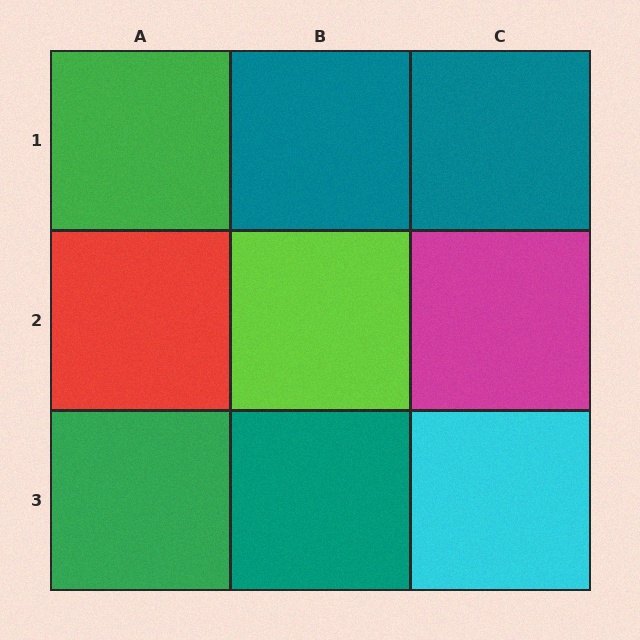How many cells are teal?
3 cells are teal.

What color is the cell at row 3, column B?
Teal.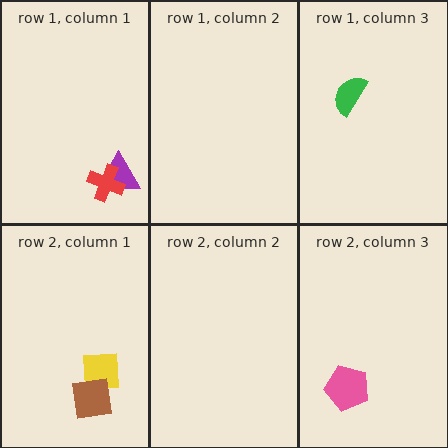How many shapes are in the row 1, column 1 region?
2.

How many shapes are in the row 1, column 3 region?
1.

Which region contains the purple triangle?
The row 1, column 1 region.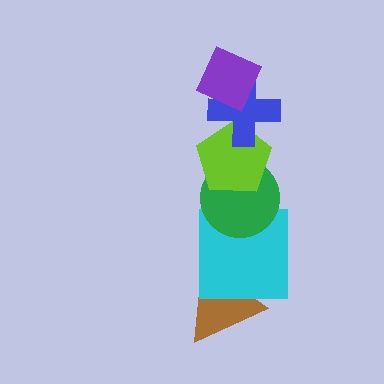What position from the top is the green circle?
The green circle is 4th from the top.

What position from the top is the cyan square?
The cyan square is 5th from the top.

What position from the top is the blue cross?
The blue cross is 2nd from the top.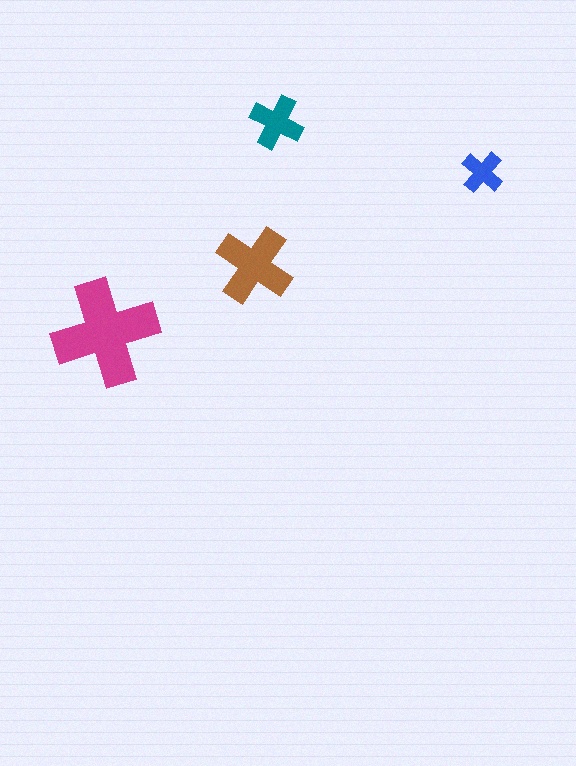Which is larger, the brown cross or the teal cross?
The brown one.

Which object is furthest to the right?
The blue cross is rightmost.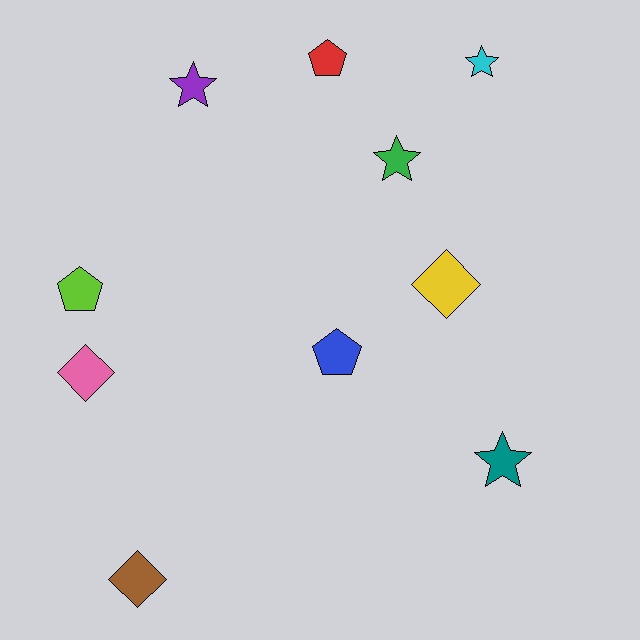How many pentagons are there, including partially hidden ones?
There are 3 pentagons.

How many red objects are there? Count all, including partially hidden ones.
There is 1 red object.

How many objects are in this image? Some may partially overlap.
There are 10 objects.